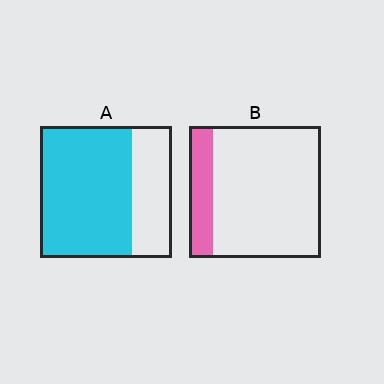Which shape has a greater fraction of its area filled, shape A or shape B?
Shape A.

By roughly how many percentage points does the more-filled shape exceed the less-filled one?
By roughly 50 percentage points (A over B).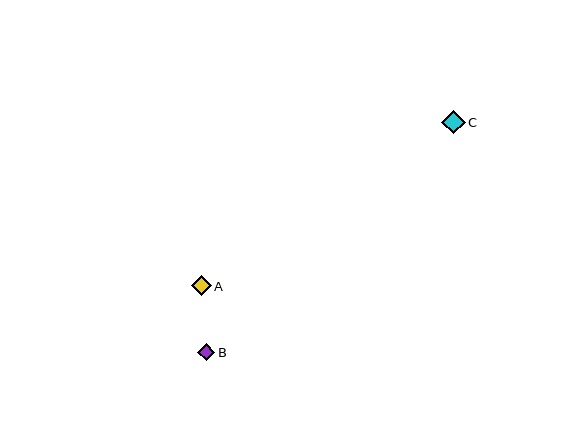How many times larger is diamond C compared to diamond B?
Diamond C is approximately 1.3 times the size of diamond B.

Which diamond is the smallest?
Diamond B is the smallest with a size of approximately 17 pixels.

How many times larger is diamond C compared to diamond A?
Diamond C is approximately 1.2 times the size of diamond A.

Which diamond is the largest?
Diamond C is the largest with a size of approximately 23 pixels.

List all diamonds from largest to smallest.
From largest to smallest: C, A, B.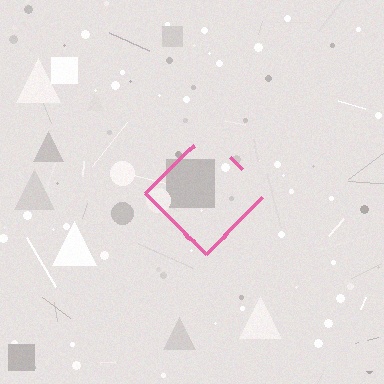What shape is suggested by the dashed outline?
The dashed outline suggests a diamond.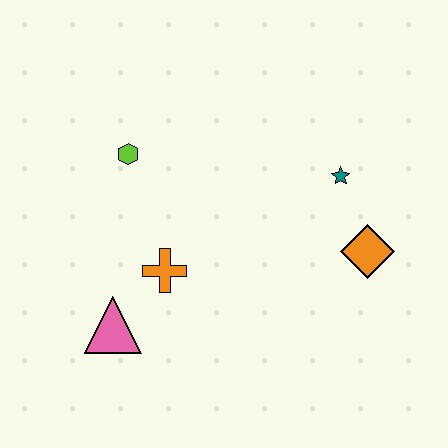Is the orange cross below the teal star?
Yes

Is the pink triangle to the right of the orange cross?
No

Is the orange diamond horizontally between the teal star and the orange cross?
No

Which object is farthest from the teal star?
The pink triangle is farthest from the teal star.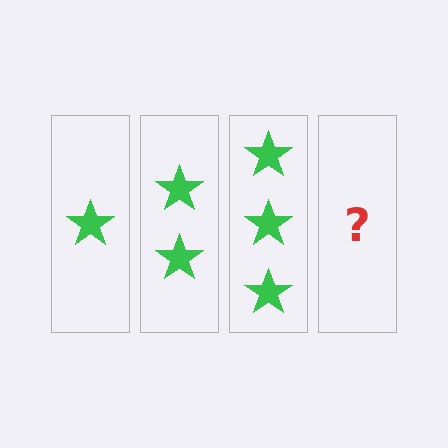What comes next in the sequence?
The next element should be 4 stars.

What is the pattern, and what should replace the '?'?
The pattern is that each step adds one more star. The '?' should be 4 stars.